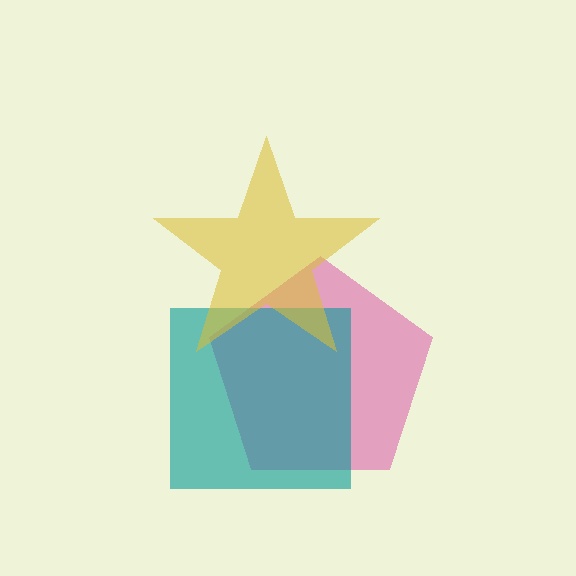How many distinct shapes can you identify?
There are 3 distinct shapes: a pink pentagon, a teal square, a yellow star.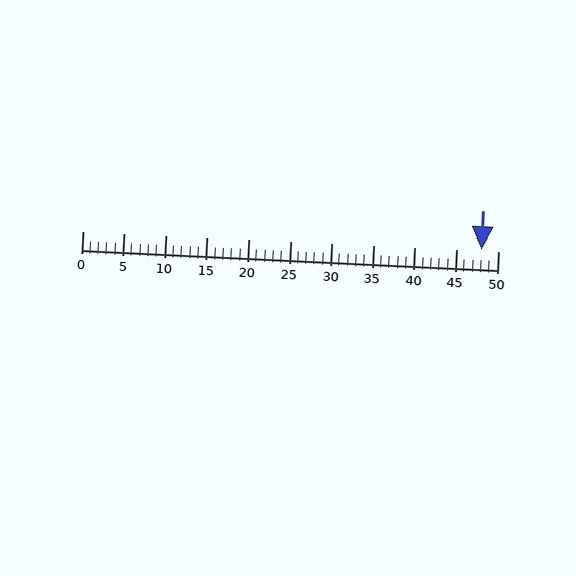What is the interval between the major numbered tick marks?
The major tick marks are spaced 5 units apart.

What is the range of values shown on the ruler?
The ruler shows values from 0 to 50.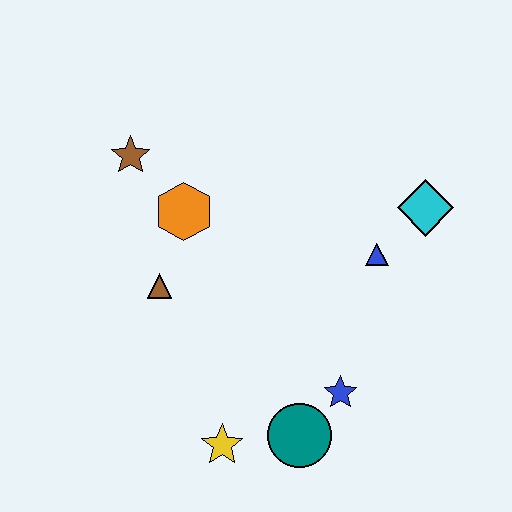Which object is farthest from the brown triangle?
The cyan diamond is farthest from the brown triangle.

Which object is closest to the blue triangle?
The cyan diamond is closest to the blue triangle.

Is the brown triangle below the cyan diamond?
Yes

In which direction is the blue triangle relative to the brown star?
The blue triangle is to the right of the brown star.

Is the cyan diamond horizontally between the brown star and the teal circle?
No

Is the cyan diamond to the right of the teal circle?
Yes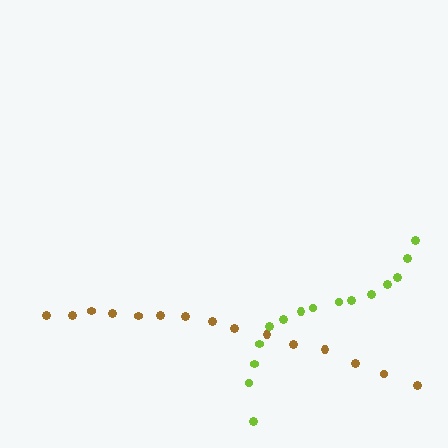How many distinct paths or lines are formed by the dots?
There are 2 distinct paths.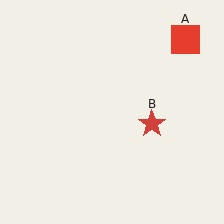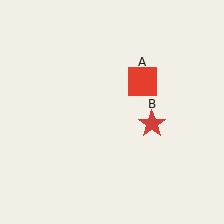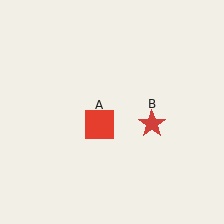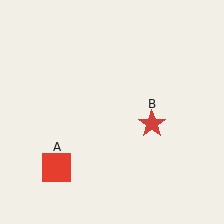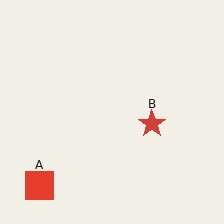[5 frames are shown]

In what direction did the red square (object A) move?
The red square (object A) moved down and to the left.